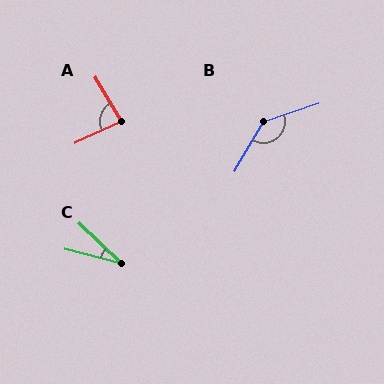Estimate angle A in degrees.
Approximately 84 degrees.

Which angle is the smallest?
C, at approximately 29 degrees.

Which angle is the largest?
B, at approximately 139 degrees.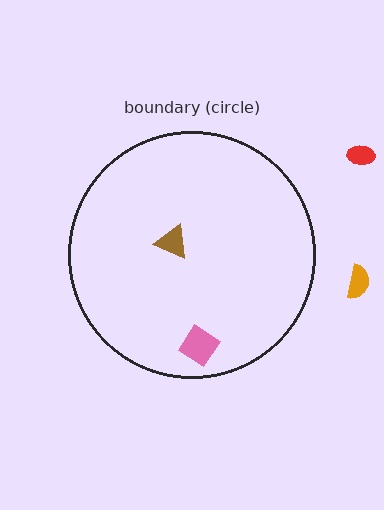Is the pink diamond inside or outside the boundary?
Inside.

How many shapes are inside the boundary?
2 inside, 2 outside.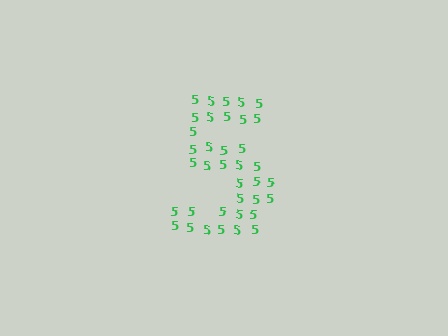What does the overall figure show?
The overall figure shows the digit 5.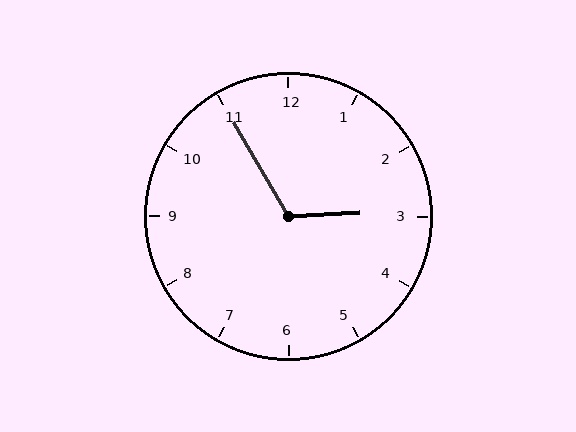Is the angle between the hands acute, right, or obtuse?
It is obtuse.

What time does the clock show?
2:55.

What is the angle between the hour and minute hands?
Approximately 118 degrees.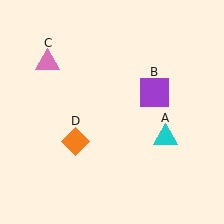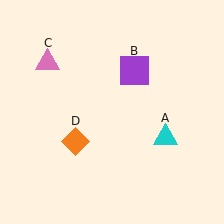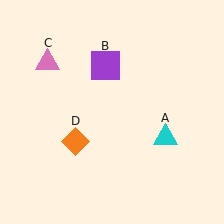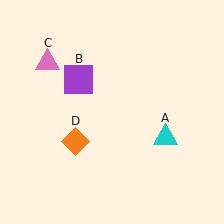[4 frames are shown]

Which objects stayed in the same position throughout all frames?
Cyan triangle (object A) and pink triangle (object C) and orange diamond (object D) remained stationary.